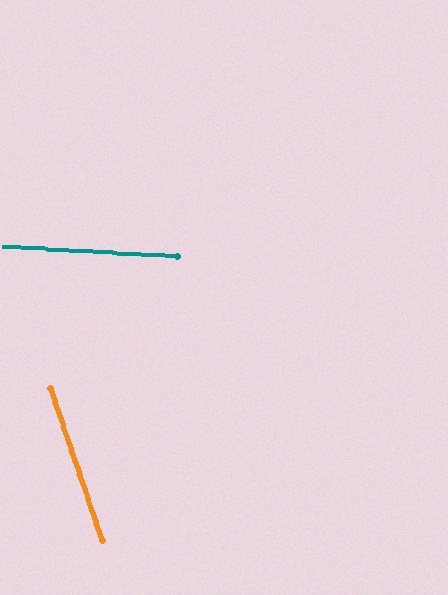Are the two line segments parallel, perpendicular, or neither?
Neither parallel nor perpendicular — they differ by about 68°.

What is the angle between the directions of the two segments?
Approximately 68 degrees.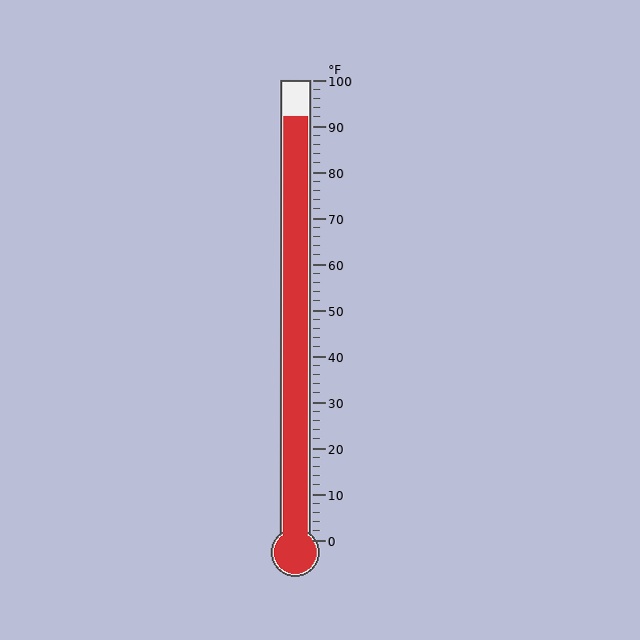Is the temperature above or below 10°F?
The temperature is above 10°F.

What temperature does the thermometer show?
The thermometer shows approximately 92°F.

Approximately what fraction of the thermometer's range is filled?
The thermometer is filled to approximately 90% of its range.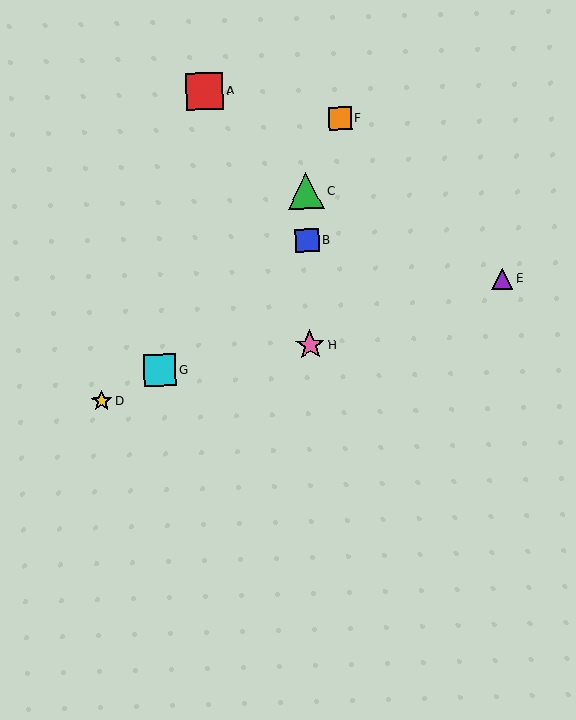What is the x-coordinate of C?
Object C is at x≈306.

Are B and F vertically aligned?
No, B is at x≈307 and F is at x≈340.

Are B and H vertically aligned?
Yes, both are at x≈307.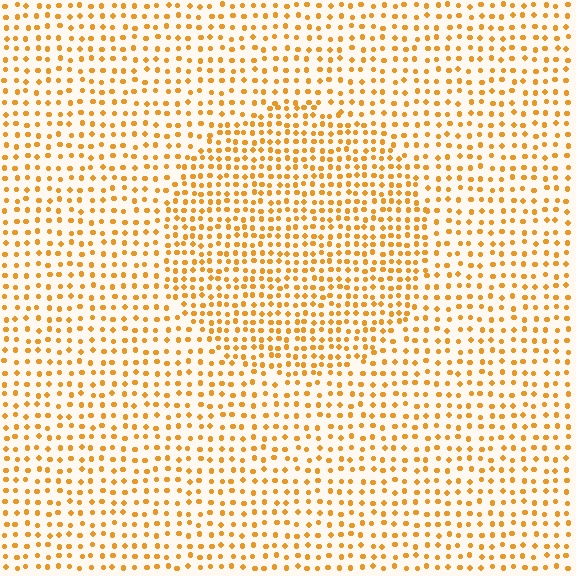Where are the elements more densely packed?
The elements are more densely packed inside the circle boundary.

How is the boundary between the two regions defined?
The boundary is defined by a change in element density (approximately 1.6x ratio). All elements are the same color, size, and shape.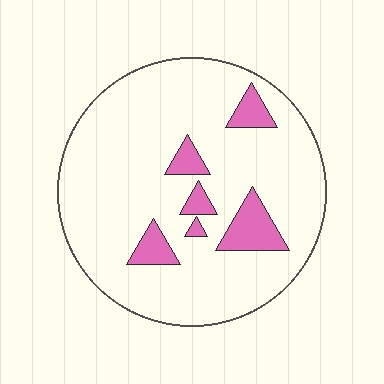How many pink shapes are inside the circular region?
6.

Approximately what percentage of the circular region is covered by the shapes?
Approximately 10%.